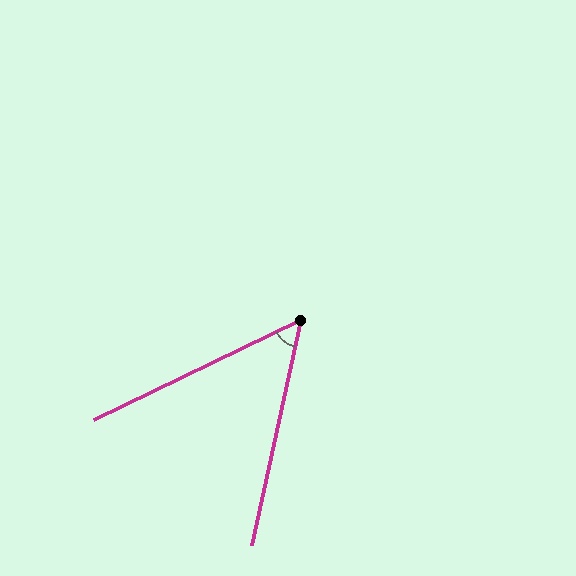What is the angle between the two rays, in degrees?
Approximately 52 degrees.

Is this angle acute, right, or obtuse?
It is acute.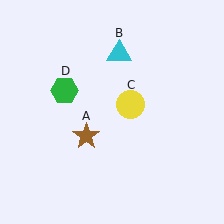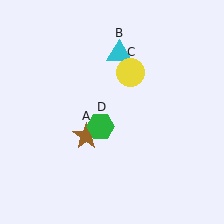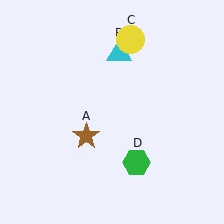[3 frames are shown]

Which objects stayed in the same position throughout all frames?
Brown star (object A) and cyan triangle (object B) remained stationary.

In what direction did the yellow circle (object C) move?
The yellow circle (object C) moved up.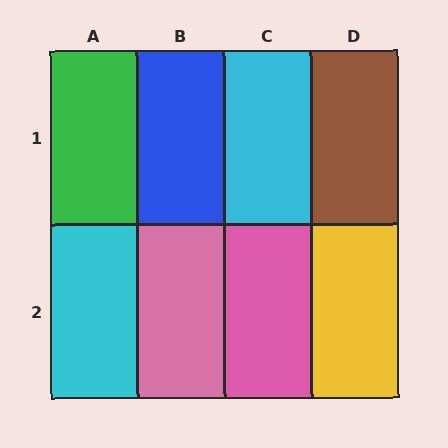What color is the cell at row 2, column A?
Cyan.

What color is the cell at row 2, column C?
Pink.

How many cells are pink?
2 cells are pink.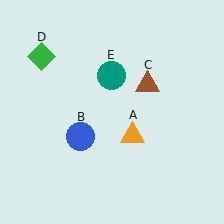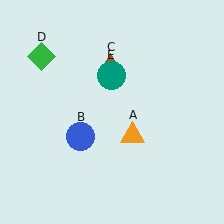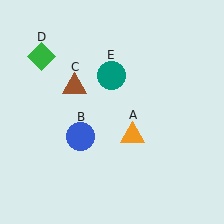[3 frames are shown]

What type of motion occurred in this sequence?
The brown triangle (object C) rotated counterclockwise around the center of the scene.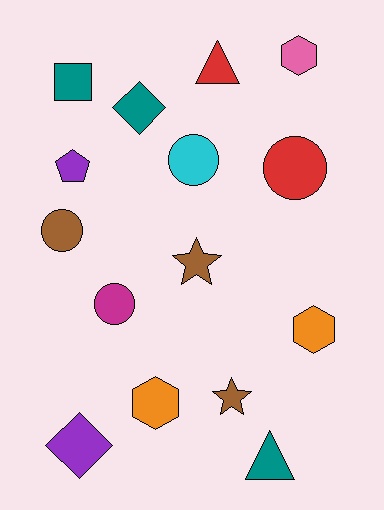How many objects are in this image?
There are 15 objects.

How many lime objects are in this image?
There are no lime objects.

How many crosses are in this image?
There are no crosses.